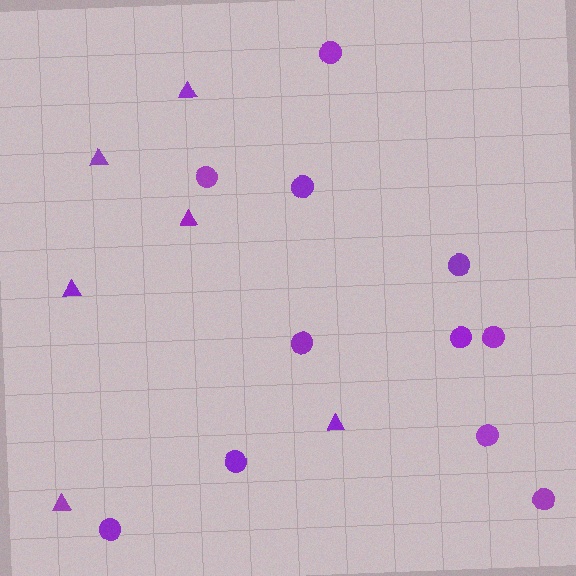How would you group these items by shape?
There are 2 groups: one group of circles (11) and one group of triangles (6).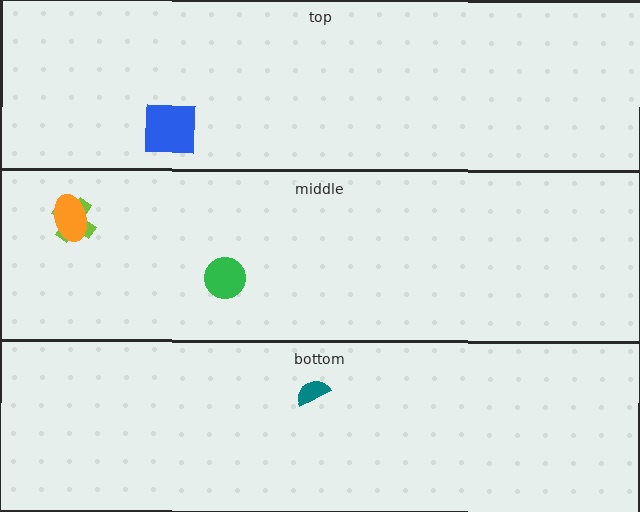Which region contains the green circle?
The middle region.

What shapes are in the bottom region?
The teal semicircle.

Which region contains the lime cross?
The middle region.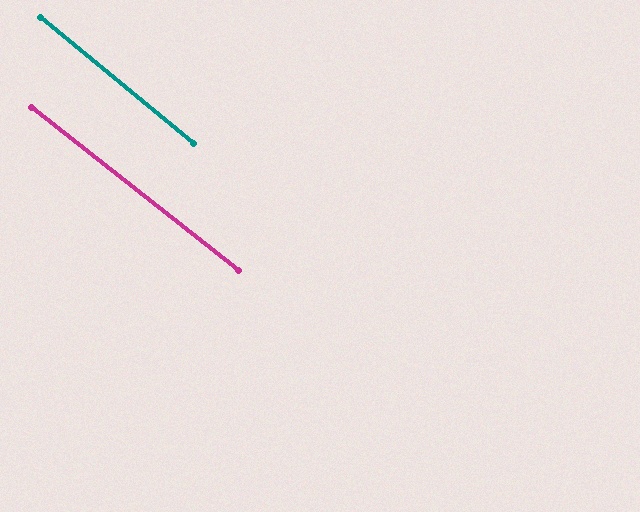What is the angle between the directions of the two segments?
Approximately 1 degree.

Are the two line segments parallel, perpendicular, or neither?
Parallel — their directions differ by only 1.1°.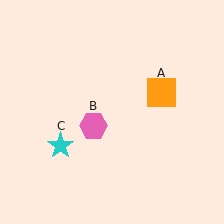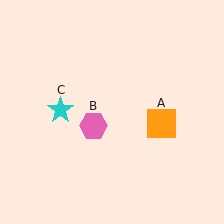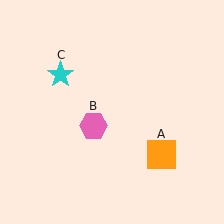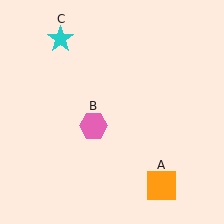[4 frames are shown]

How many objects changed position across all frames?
2 objects changed position: orange square (object A), cyan star (object C).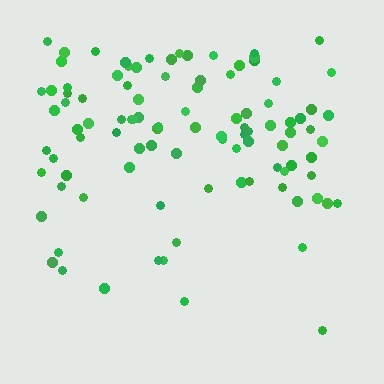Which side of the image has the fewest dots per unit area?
The bottom.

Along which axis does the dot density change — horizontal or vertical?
Vertical.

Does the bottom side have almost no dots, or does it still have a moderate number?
Still a moderate number, just noticeably fewer than the top.